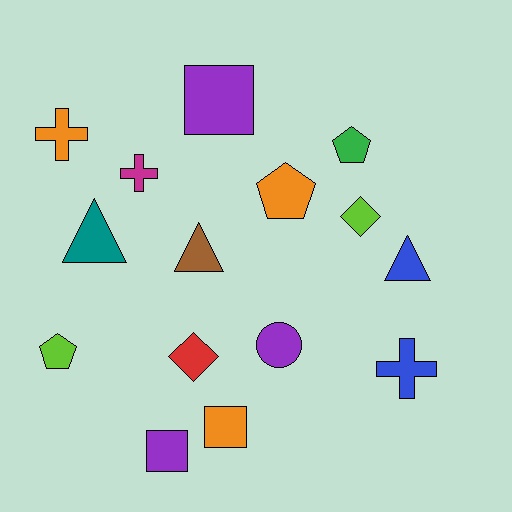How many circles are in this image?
There is 1 circle.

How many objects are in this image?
There are 15 objects.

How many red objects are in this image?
There is 1 red object.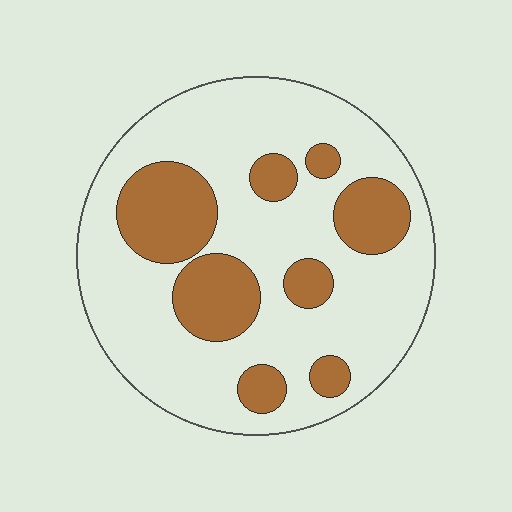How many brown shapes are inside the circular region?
8.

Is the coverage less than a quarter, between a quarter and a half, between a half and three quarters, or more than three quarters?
Between a quarter and a half.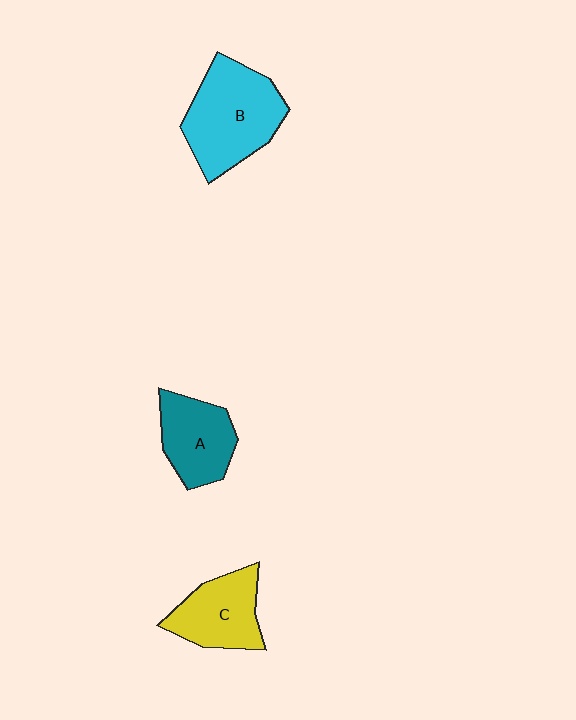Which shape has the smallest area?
Shape A (teal).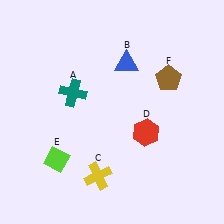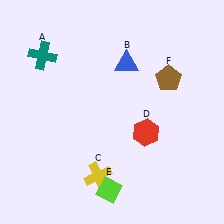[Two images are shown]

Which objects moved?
The objects that moved are: the teal cross (A), the lime diamond (E).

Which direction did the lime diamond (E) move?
The lime diamond (E) moved right.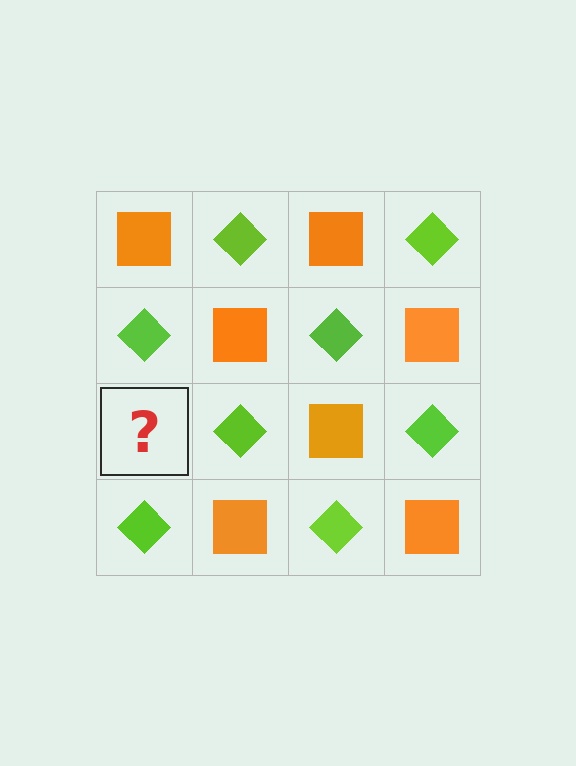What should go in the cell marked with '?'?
The missing cell should contain an orange square.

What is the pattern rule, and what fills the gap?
The rule is that it alternates orange square and lime diamond in a checkerboard pattern. The gap should be filled with an orange square.